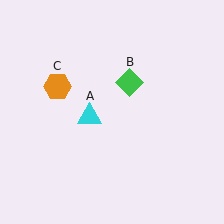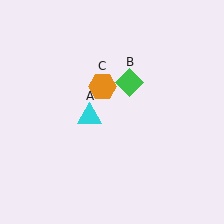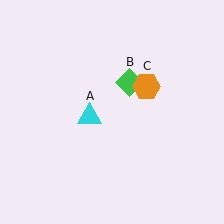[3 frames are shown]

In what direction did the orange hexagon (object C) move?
The orange hexagon (object C) moved right.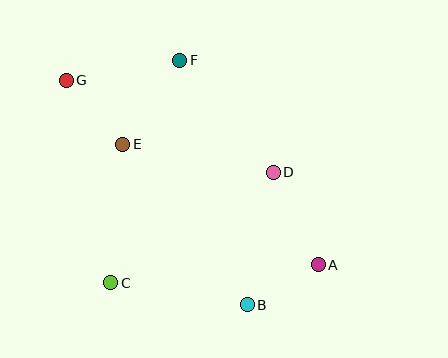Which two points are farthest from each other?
Points A and G are farthest from each other.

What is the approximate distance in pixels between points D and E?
The distance between D and E is approximately 153 pixels.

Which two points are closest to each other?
Points A and B are closest to each other.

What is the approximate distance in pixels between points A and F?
The distance between A and F is approximately 247 pixels.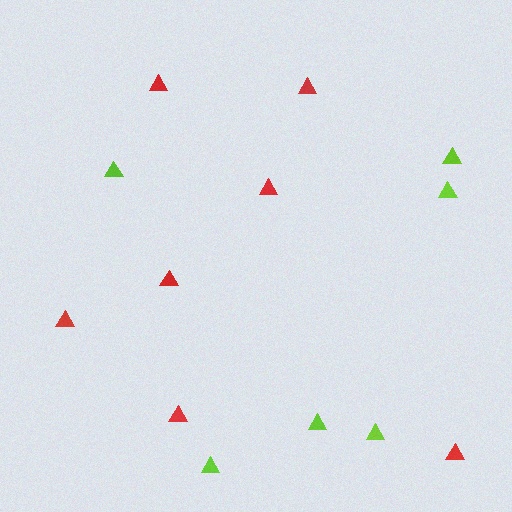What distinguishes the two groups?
There are 2 groups: one group of red triangles (7) and one group of lime triangles (6).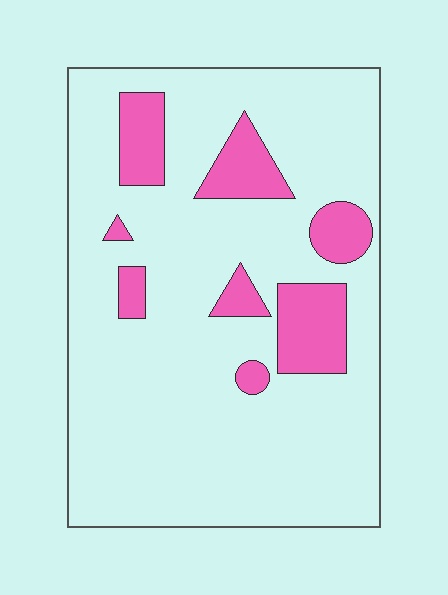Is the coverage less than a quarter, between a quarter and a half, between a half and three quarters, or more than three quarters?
Less than a quarter.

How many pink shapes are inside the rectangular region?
8.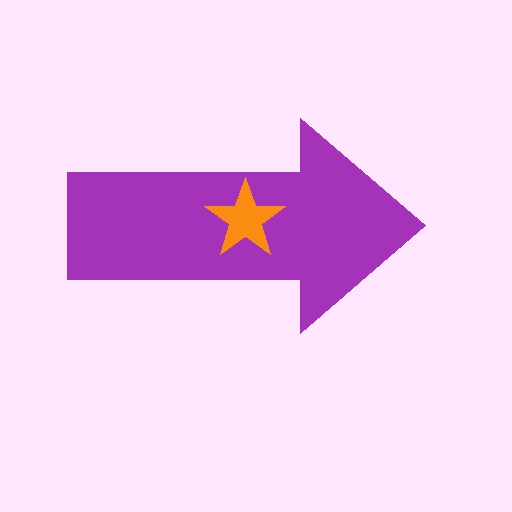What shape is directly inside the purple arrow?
The orange star.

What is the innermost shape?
The orange star.